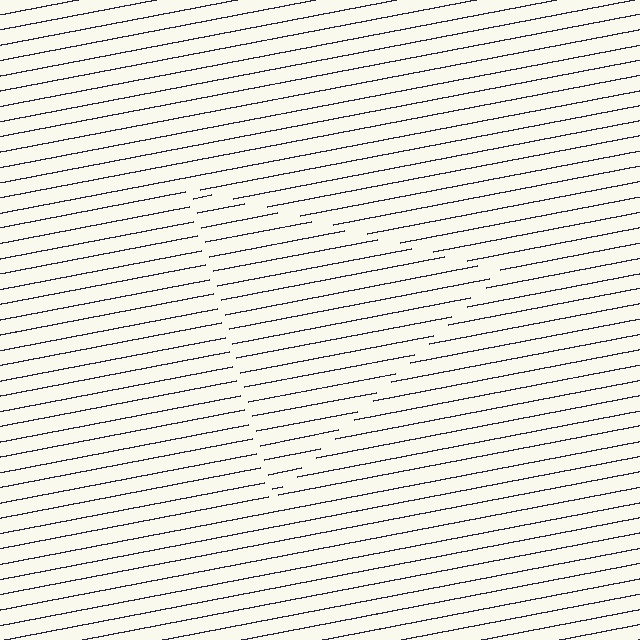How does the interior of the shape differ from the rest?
The interior of the shape contains the same grating, shifted by half a period — the contour is defined by the phase discontinuity where line-ends from the inner and outer gratings abut.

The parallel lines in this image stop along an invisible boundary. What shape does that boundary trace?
An illusory triangle. The interior of the shape contains the same grating, shifted by half a period — the contour is defined by the phase discontinuity where line-ends from the inner and outer gratings abut.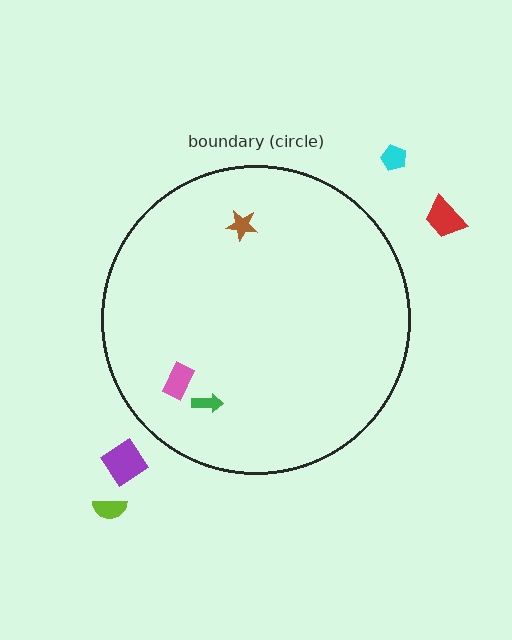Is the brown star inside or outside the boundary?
Inside.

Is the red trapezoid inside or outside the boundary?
Outside.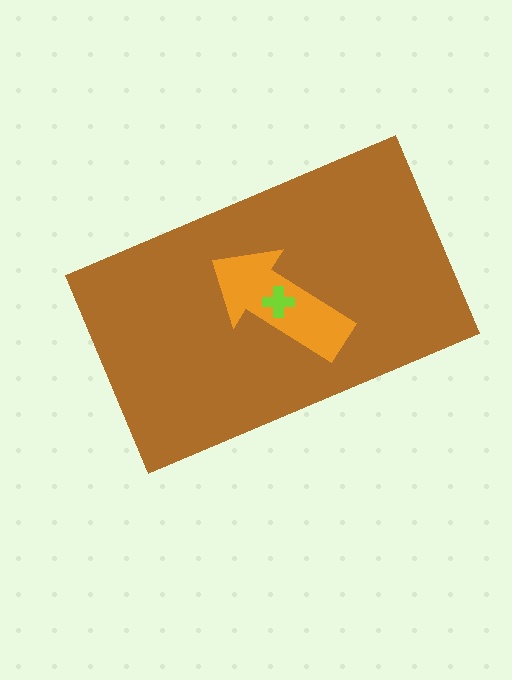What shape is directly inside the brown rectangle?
The orange arrow.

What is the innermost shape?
The lime cross.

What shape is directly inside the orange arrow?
The lime cross.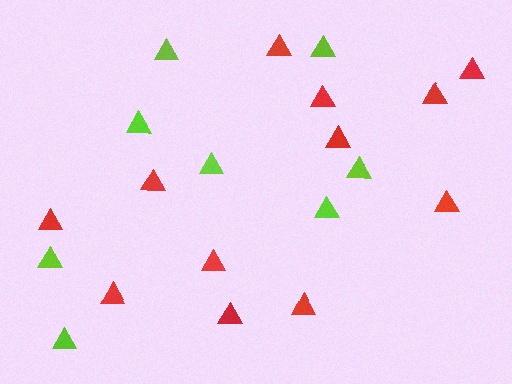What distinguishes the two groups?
There are 2 groups: one group of red triangles (12) and one group of lime triangles (8).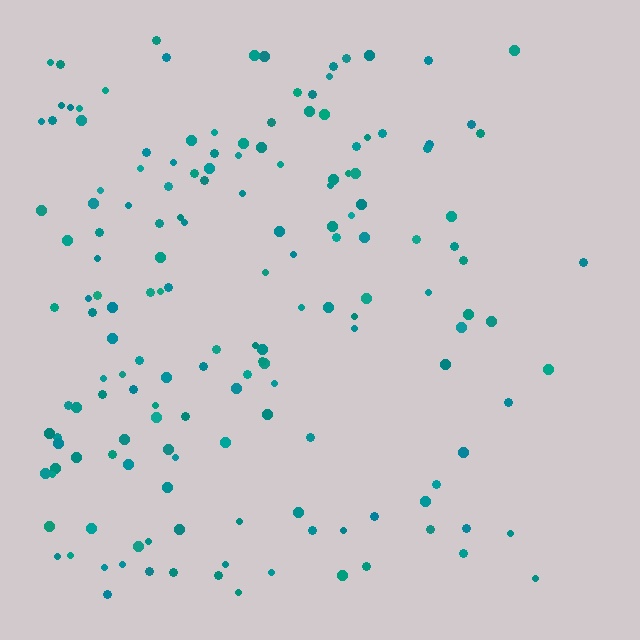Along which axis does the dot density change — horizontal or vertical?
Horizontal.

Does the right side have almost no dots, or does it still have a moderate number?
Still a moderate number, just noticeably fewer than the left.